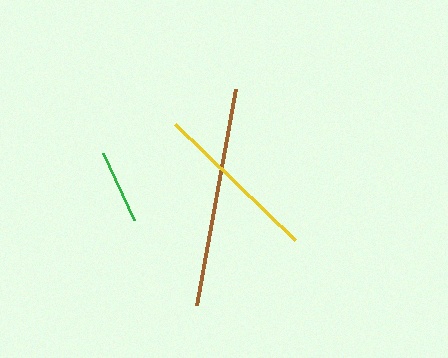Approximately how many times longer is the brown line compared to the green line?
The brown line is approximately 3.0 times the length of the green line.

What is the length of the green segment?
The green segment is approximately 73 pixels long.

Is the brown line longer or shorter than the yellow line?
The brown line is longer than the yellow line.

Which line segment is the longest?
The brown line is the longest at approximately 219 pixels.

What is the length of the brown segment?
The brown segment is approximately 219 pixels long.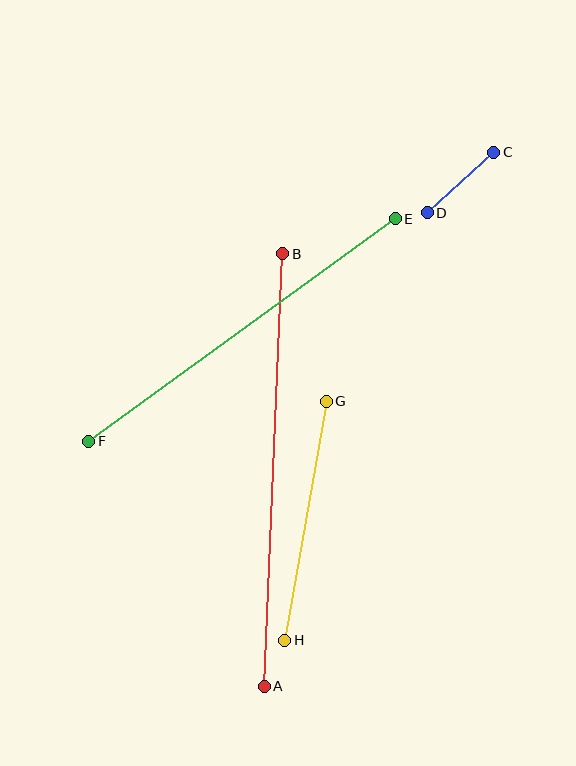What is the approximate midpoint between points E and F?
The midpoint is at approximately (242, 330) pixels.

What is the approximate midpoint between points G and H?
The midpoint is at approximately (305, 521) pixels.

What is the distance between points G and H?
The distance is approximately 243 pixels.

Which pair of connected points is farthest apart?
Points A and B are farthest apart.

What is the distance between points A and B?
The distance is approximately 433 pixels.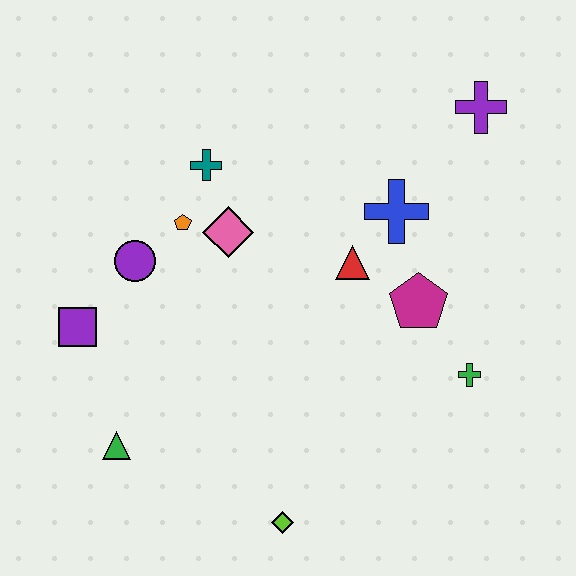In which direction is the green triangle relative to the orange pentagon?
The green triangle is below the orange pentagon.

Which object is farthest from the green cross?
The purple square is farthest from the green cross.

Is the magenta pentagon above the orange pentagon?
No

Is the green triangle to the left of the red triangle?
Yes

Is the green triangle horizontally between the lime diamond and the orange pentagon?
No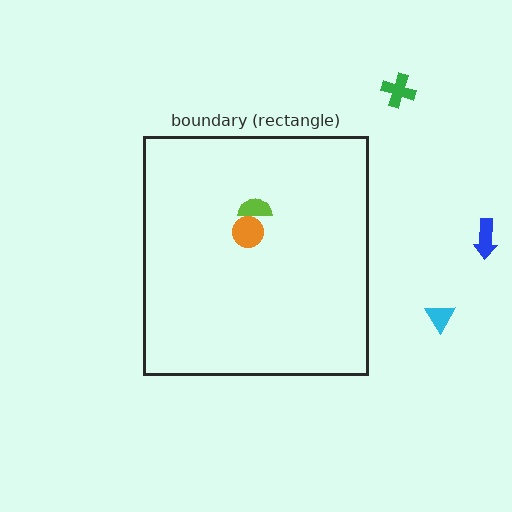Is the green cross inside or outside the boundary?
Outside.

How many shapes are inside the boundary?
2 inside, 3 outside.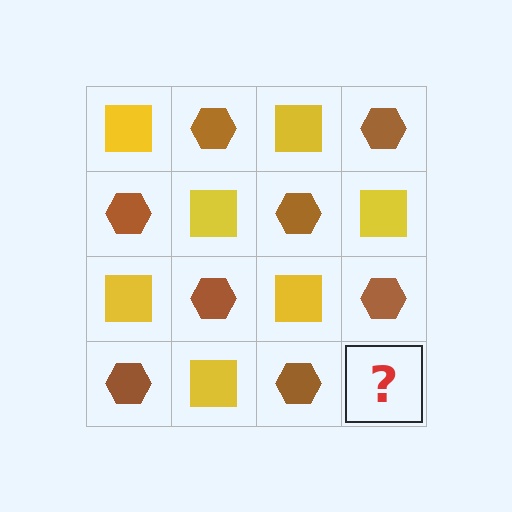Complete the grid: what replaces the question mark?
The question mark should be replaced with a yellow square.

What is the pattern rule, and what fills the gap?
The rule is that it alternates yellow square and brown hexagon in a checkerboard pattern. The gap should be filled with a yellow square.